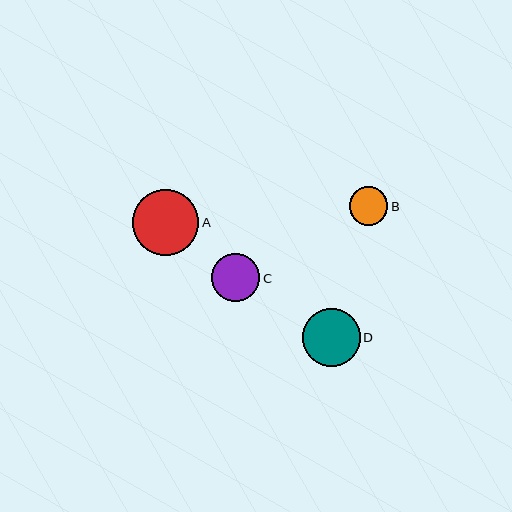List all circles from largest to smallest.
From largest to smallest: A, D, C, B.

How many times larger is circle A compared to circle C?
Circle A is approximately 1.4 times the size of circle C.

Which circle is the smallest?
Circle B is the smallest with a size of approximately 39 pixels.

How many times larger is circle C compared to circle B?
Circle C is approximately 1.2 times the size of circle B.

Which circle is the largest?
Circle A is the largest with a size of approximately 66 pixels.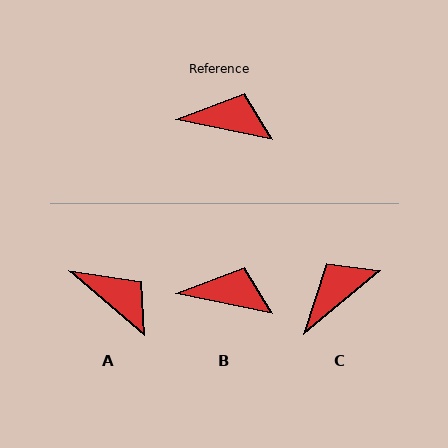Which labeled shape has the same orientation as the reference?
B.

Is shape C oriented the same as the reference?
No, it is off by about 52 degrees.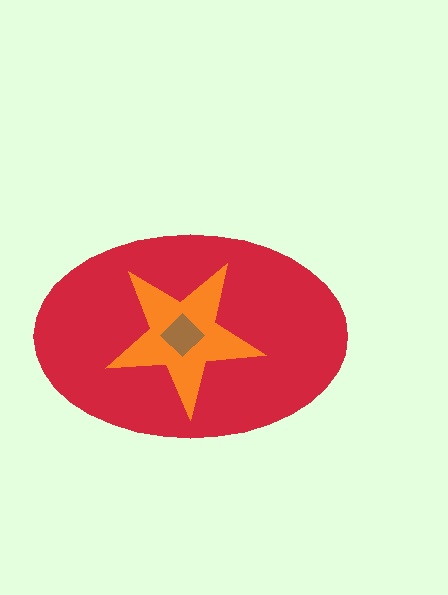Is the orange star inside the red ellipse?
Yes.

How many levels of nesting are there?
3.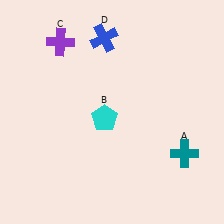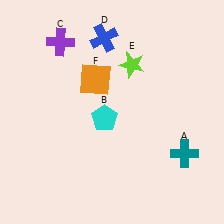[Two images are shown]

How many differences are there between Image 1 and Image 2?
There are 2 differences between the two images.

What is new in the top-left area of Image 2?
An orange square (F) was added in the top-left area of Image 2.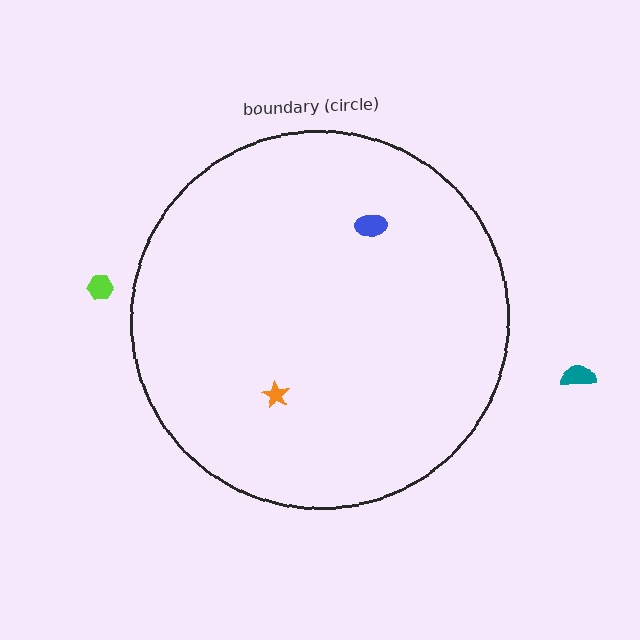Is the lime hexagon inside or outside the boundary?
Outside.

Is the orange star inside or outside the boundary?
Inside.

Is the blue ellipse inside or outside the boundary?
Inside.